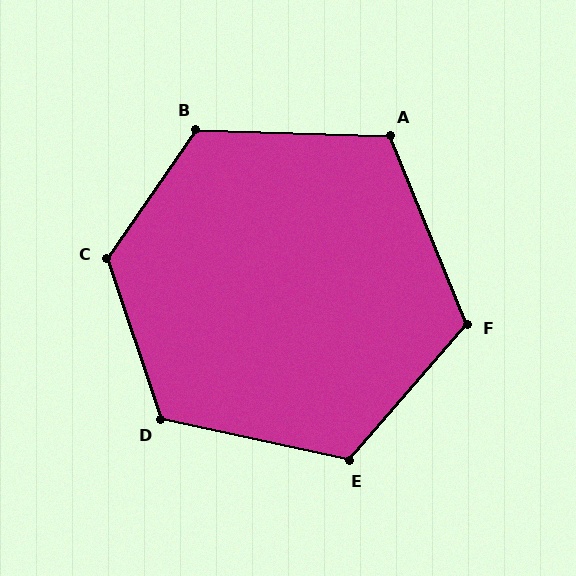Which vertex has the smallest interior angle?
A, at approximately 114 degrees.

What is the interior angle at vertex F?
Approximately 117 degrees (obtuse).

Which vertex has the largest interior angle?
C, at approximately 127 degrees.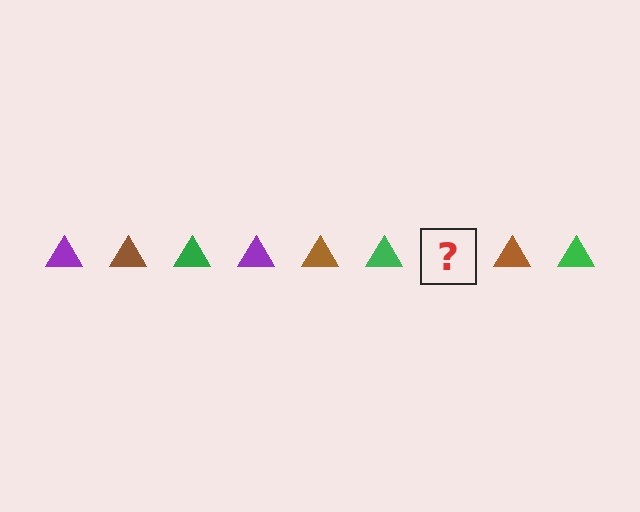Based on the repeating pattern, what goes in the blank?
The blank should be a purple triangle.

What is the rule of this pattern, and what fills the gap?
The rule is that the pattern cycles through purple, brown, green triangles. The gap should be filled with a purple triangle.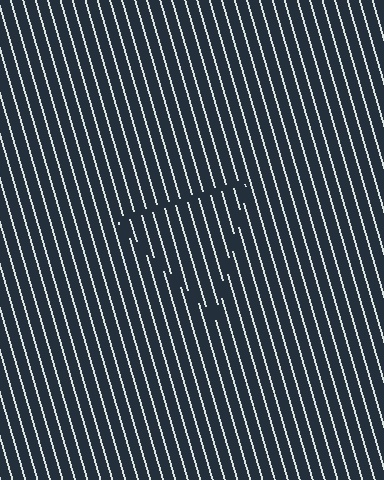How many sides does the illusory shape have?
3 sides — the line-ends trace a triangle.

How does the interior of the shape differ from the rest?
The interior of the shape contains the same grating, shifted by half a period — the contour is defined by the phase discontinuity where line-ends from the inner and outer gratings abut.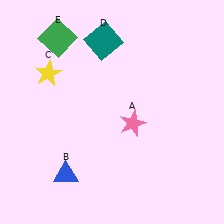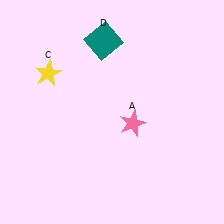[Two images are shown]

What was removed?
The blue triangle (B), the green square (E) were removed in Image 2.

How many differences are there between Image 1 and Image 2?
There are 2 differences between the two images.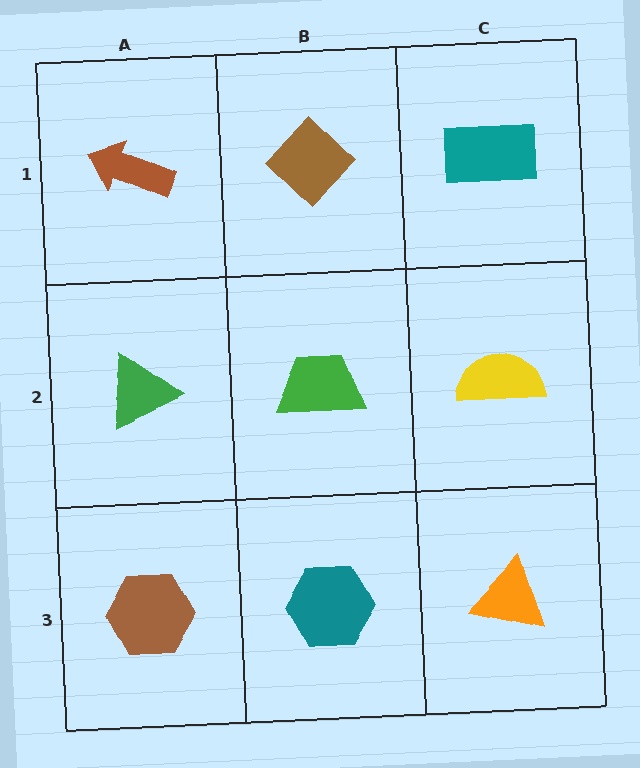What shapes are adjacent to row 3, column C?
A yellow semicircle (row 2, column C), a teal hexagon (row 3, column B).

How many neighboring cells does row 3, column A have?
2.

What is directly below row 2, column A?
A brown hexagon.